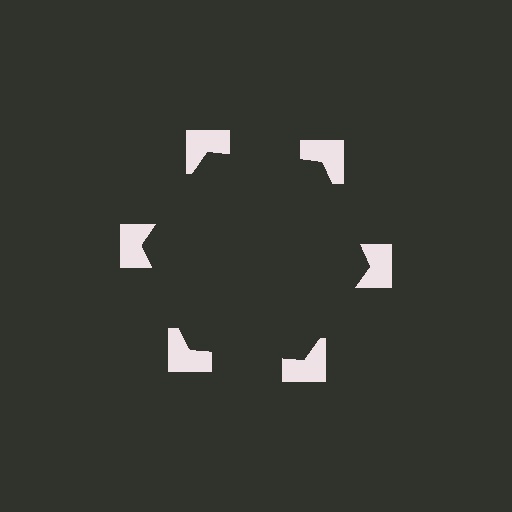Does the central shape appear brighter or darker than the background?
It typically appears slightly darker than the background, even though no actual brightness change is drawn.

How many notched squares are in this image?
There are 6 — one at each vertex of the illusory hexagon.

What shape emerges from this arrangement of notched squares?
An illusory hexagon — its edges are inferred from the aligned wedge cuts in the notched squares, not physically drawn.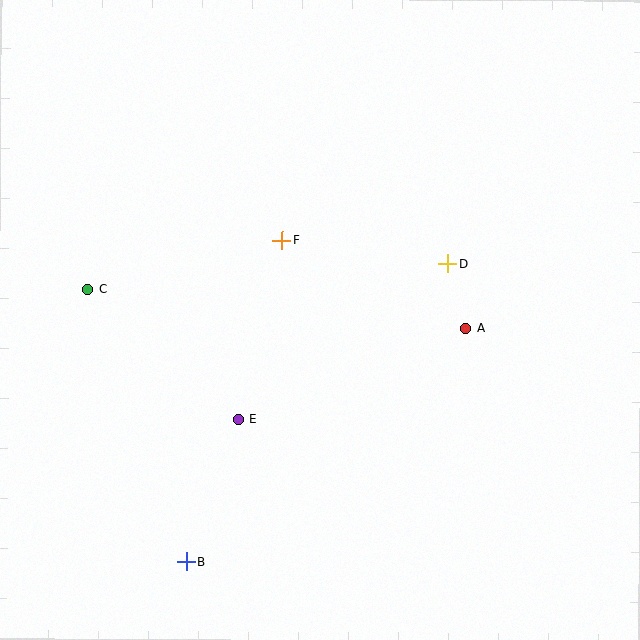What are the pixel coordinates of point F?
Point F is at (282, 240).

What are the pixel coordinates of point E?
Point E is at (239, 419).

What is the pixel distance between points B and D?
The distance between B and D is 397 pixels.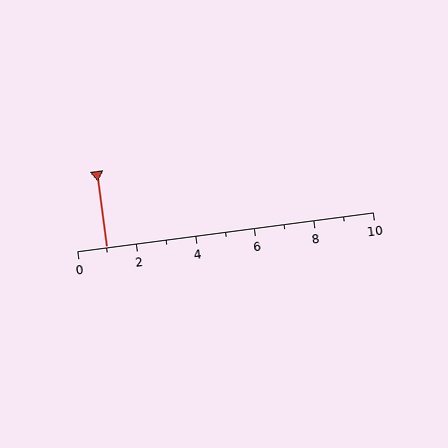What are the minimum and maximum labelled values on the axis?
The axis runs from 0 to 10.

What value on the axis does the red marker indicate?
The marker indicates approximately 1.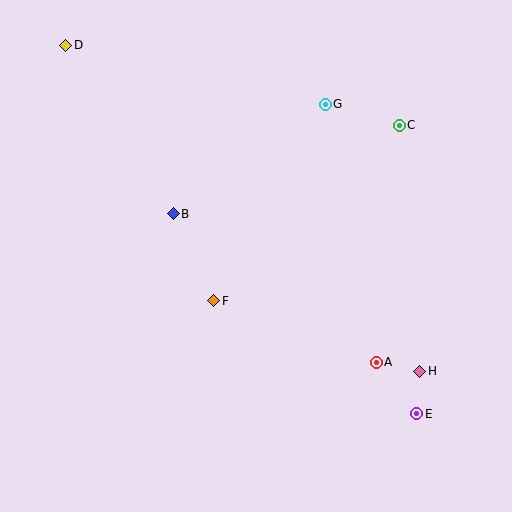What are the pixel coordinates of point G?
Point G is at (325, 104).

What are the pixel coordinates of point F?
Point F is at (214, 301).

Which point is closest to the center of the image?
Point F at (214, 301) is closest to the center.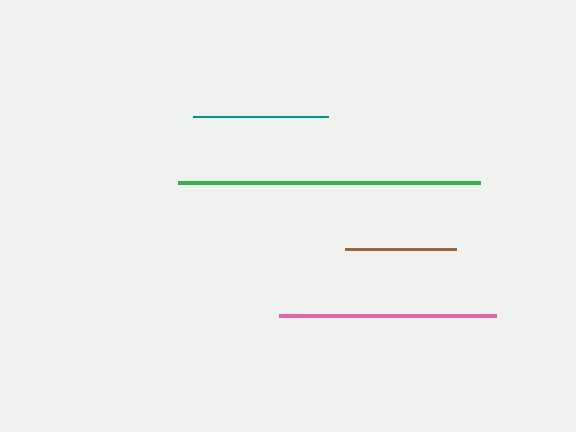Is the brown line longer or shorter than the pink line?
The pink line is longer than the brown line.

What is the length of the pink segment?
The pink segment is approximately 217 pixels long.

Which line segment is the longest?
The green line is the longest at approximately 303 pixels.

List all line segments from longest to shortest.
From longest to shortest: green, pink, teal, brown.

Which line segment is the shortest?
The brown line is the shortest at approximately 111 pixels.